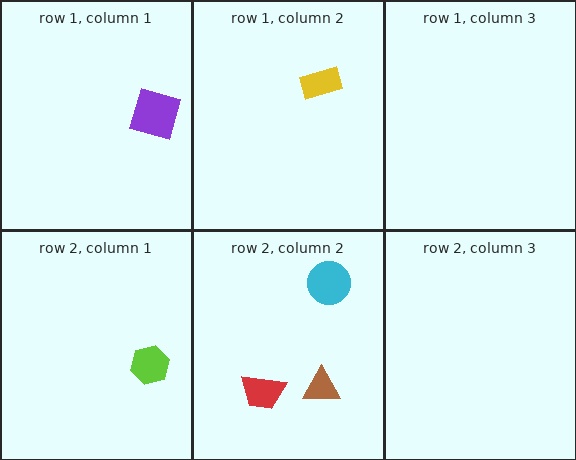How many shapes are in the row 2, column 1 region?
1.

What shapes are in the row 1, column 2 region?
The yellow rectangle.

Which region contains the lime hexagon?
The row 2, column 1 region.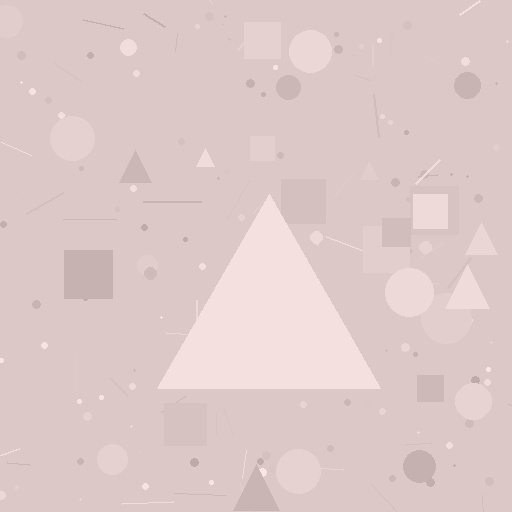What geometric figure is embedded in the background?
A triangle is embedded in the background.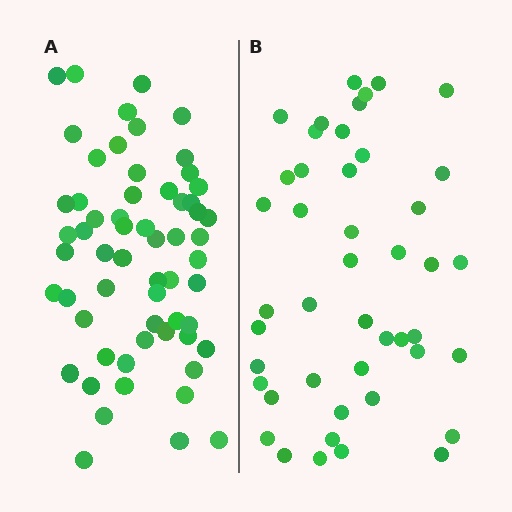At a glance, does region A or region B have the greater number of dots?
Region A (the left region) has more dots.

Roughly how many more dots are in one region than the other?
Region A has approximately 15 more dots than region B.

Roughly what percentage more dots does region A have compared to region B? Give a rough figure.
About 35% more.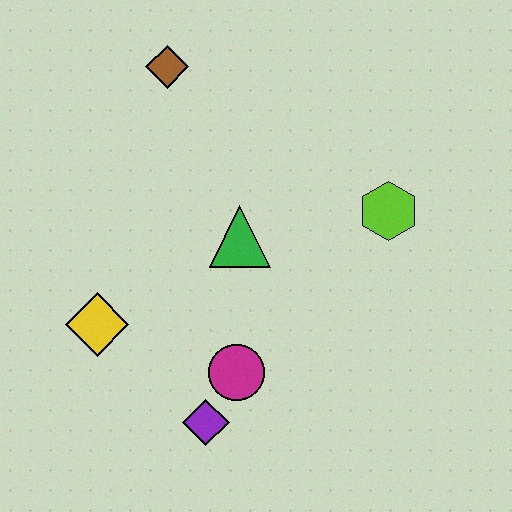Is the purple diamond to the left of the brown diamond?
No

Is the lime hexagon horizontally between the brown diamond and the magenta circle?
No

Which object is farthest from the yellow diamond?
The lime hexagon is farthest from the yellow diamond.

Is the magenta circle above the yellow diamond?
No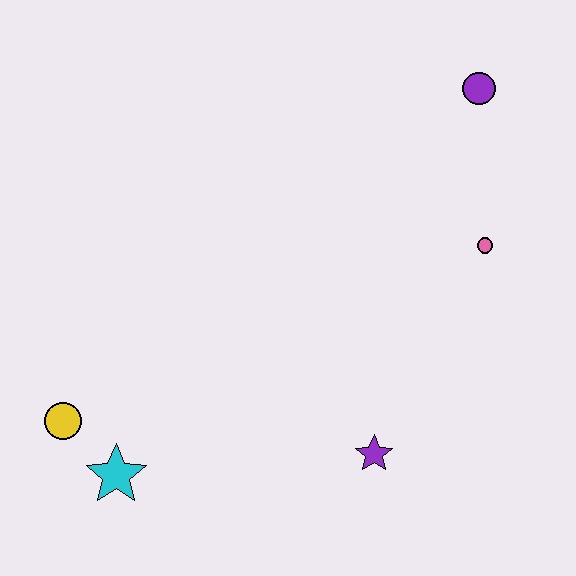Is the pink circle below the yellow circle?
No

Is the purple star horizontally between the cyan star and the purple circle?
Yes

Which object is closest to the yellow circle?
The cyan star is closest to the yellow circle.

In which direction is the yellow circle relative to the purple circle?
The yellow circle is to the left of the purple circle.